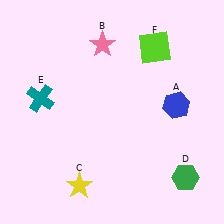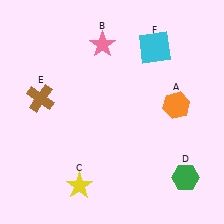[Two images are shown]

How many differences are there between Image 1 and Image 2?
There are 3 differences between the two images.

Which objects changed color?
A changed from blue to orange. E changed from teal to brown. F changed from lime to cyan.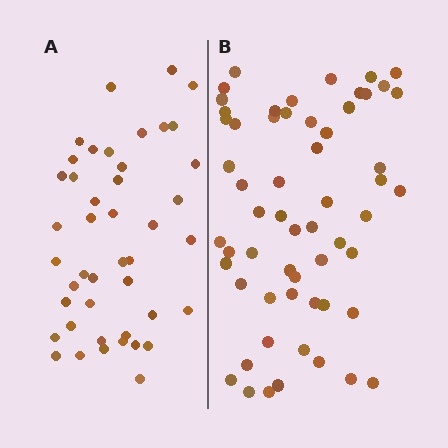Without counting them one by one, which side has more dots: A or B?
Region B (the right region) has more dots.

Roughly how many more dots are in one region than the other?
Region B has approximately 15 more dots than region A.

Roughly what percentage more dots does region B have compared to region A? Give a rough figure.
About 30% more.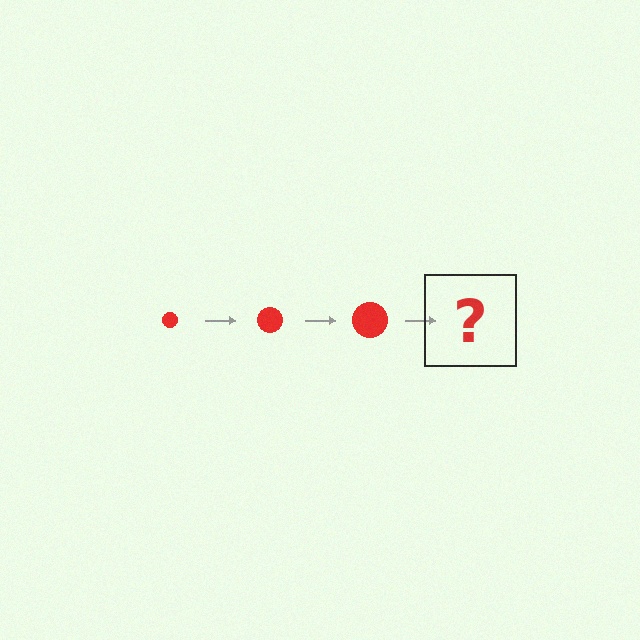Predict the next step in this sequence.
The next step is a red circle, larger than the previous one.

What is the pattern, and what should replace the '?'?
The pattern is that the circle gets progressively larger each step. The '?' should be a red circle, larger than the previous one.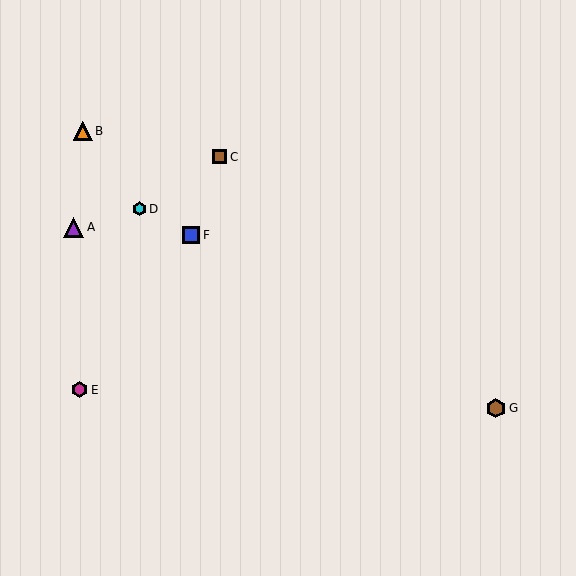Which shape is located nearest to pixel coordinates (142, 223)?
The cyan hexagon (labeled D) at (139, 209) is nearest to that location.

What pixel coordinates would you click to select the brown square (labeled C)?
Click at (220, 157) to select the brown square C.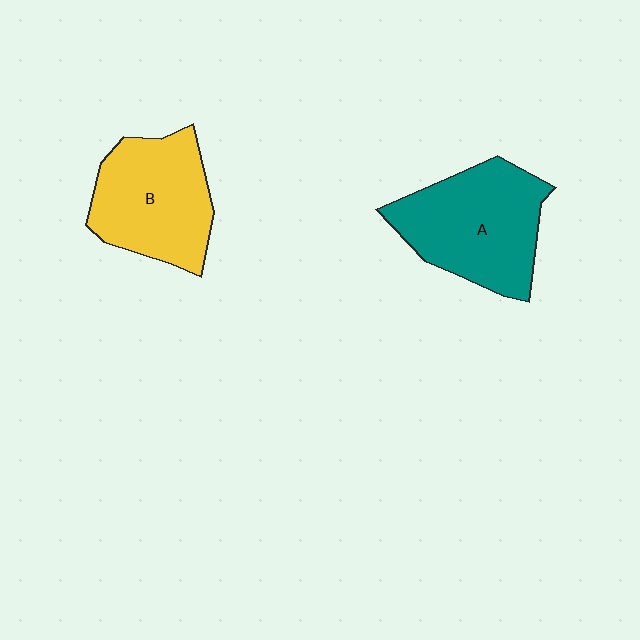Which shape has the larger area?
Shape A (teal).